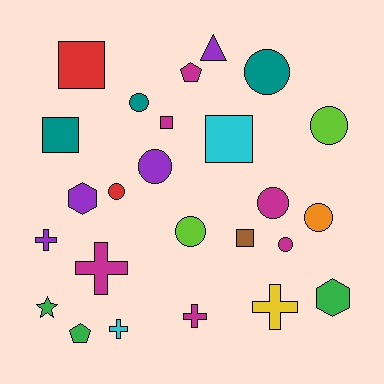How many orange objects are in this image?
There is 1 orange object.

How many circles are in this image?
There are 9 circles.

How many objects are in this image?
There are 25 objects.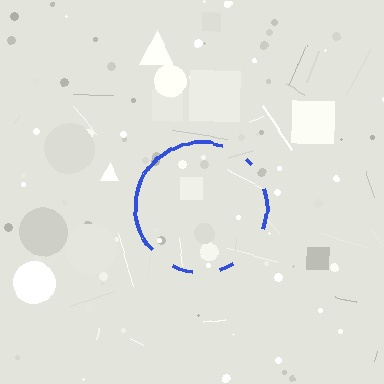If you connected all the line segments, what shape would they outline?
They would outline a circle.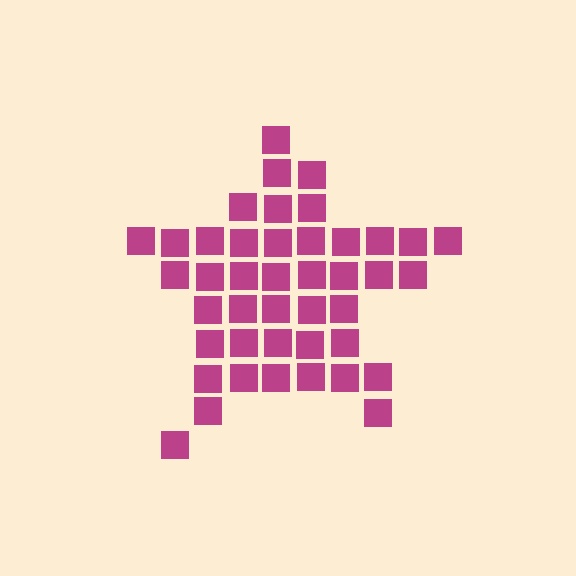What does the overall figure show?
The overall figure shows a star.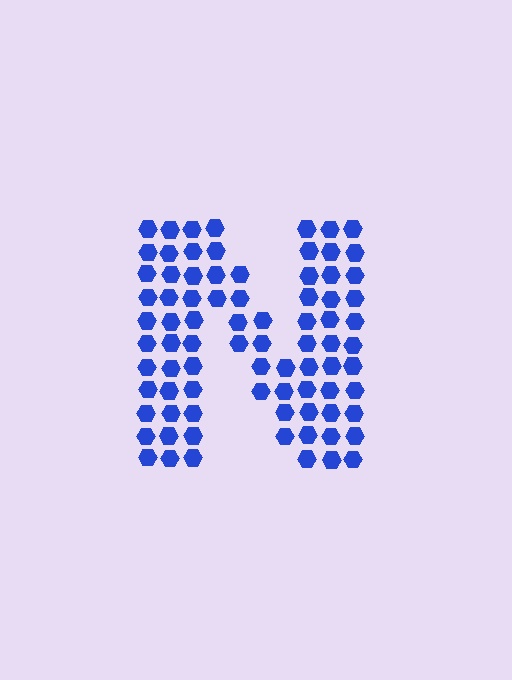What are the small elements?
The small elements are hexagons.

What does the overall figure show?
The overall figure shows the letter N.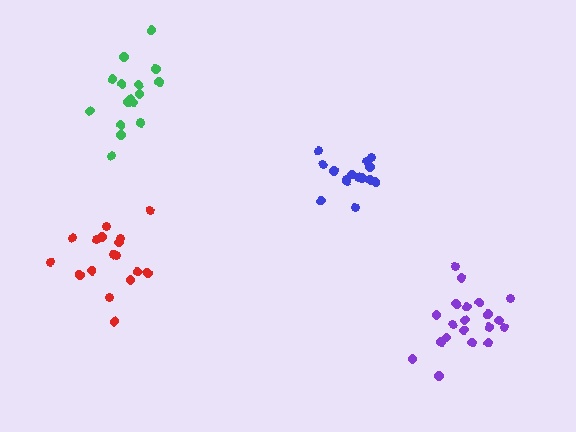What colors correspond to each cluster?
The clusters are colored: blue, green, red, purple.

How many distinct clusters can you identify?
There are 4 distinct clusters.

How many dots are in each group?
Group 1: 16 dots, Group 2: 17 dots, Group 3: 17 dots, Group 4: 20 dots (70 total).